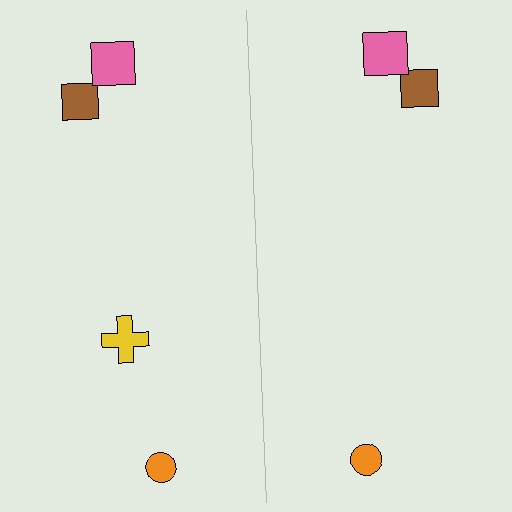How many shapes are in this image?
There are 7 shapes in this image.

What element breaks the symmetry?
A yellow cross is missing from the right side.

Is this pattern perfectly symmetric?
No, the pattern is not perfectly symmetric. A yellow cross is missing from the right side.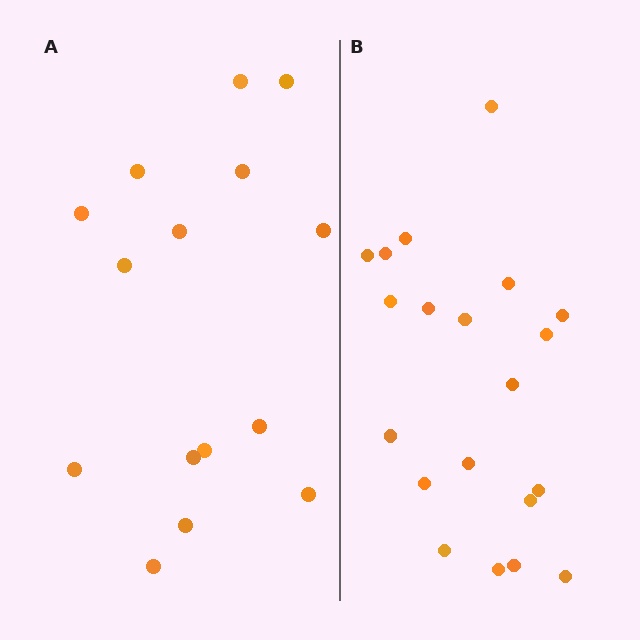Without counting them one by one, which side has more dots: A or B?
Region B (the right region) has more dots.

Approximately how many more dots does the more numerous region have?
Region B has about 5 more dots than region A.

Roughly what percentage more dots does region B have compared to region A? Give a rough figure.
About 35% more.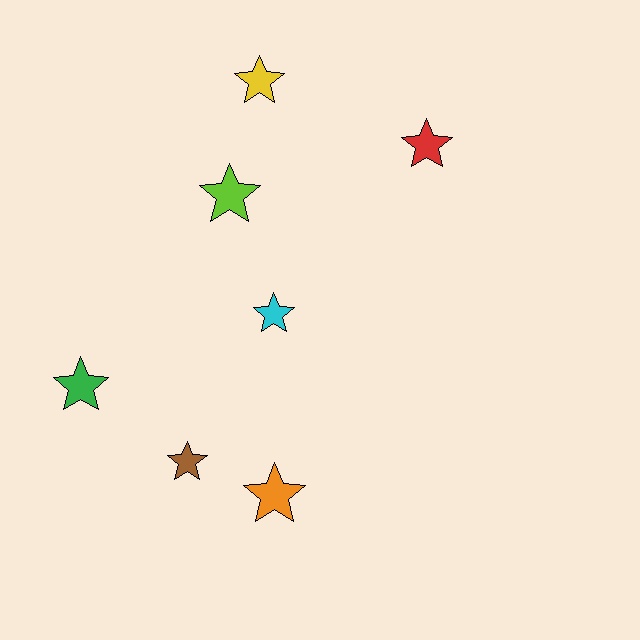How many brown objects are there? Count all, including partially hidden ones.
There is 1 brown object.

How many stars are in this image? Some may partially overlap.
There are 7 stars.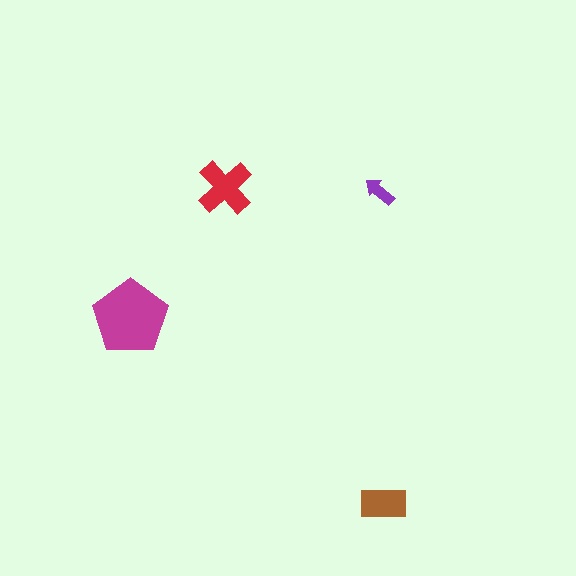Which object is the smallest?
The purple arrow.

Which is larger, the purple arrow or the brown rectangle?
The brown rectangle.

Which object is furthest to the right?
The brown rectangle is rightmost.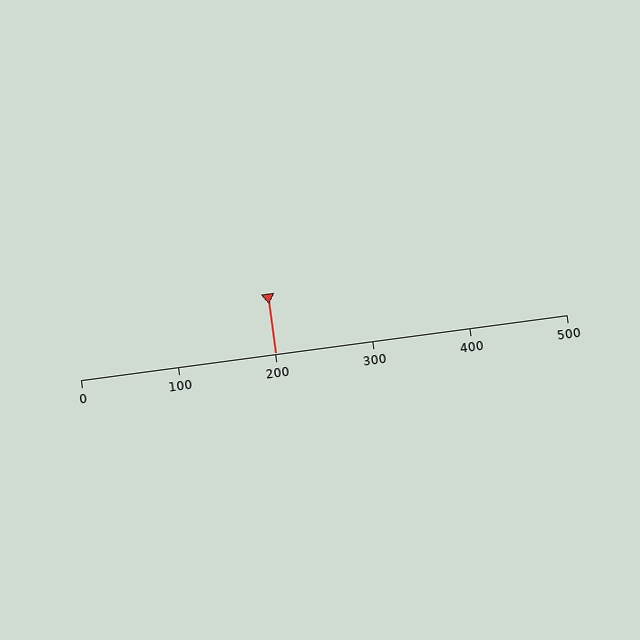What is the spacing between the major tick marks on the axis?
The major ticks are spaced 100 apart.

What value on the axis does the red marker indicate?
The marker indicates approximately 200.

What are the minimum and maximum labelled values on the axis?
The axis runs from 0 to 500.